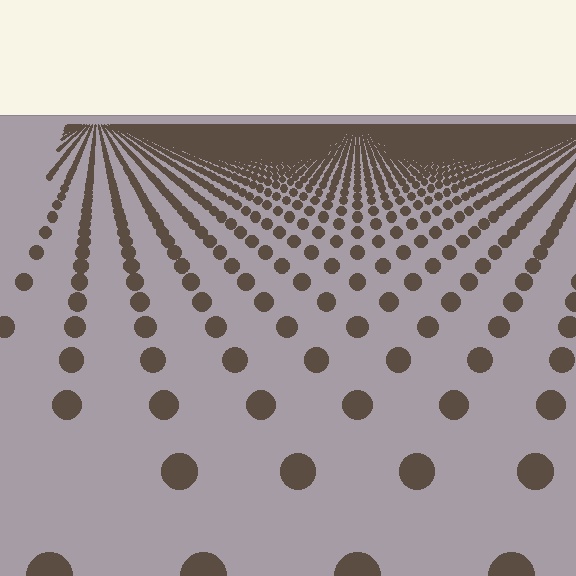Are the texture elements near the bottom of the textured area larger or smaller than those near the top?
Larger. Near the bottom, elements are closer to the viewer and appear at a bigger on-screen size.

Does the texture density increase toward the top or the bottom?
Density increases toward the top.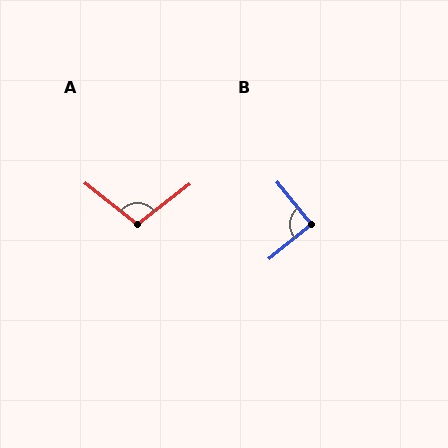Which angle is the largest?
A, at approximately 104 degrees.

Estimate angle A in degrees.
Approximately 104 degrees.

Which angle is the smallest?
B, at approximately 90 degrees.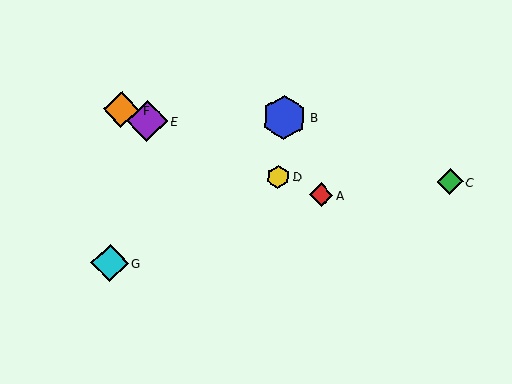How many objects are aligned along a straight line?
4 objects (A, D, E, F) are aligned along a straight line.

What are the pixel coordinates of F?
Object F is at (121, 110).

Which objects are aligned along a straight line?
Objects A, D, E, F are aligned along a straight line.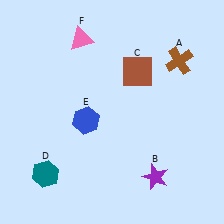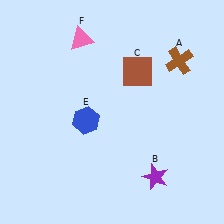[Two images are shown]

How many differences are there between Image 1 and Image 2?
There is 1 difference between the two images.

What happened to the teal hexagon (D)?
The teal hexagon (D) was removed in Image 2. It was in the bottom-left area of Image 1.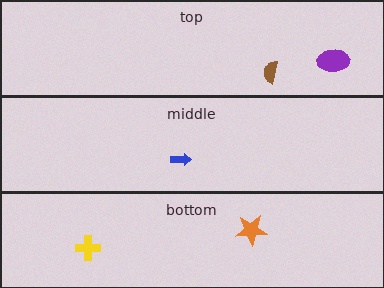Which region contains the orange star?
The bottom region.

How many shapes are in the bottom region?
2.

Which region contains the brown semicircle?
The top region.